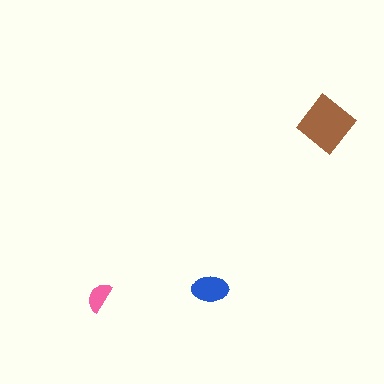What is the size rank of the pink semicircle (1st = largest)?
3rd.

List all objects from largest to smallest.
The brown diamond, the blue ellipse, the pink semicircle.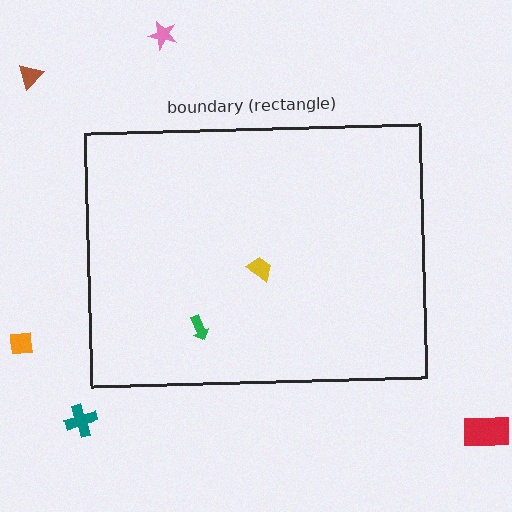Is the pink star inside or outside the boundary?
Outside.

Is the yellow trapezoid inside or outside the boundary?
Inside.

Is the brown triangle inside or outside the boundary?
Outside.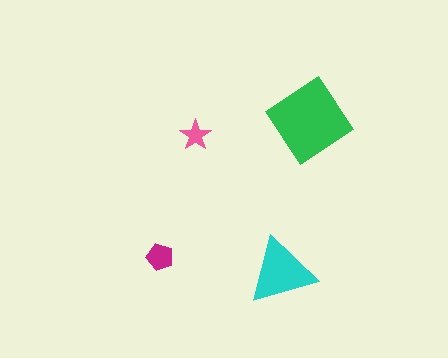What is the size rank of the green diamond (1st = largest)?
1st.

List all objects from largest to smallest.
The green diamond, the cyan triangle, the magenta pentagon, the pink star.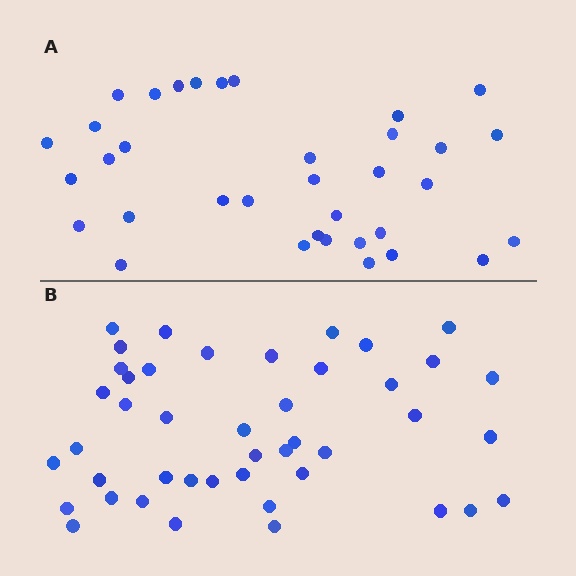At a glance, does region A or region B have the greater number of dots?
Region B (the bottom region) has more dots.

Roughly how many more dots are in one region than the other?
Region B has roughly 8 or so more dots than region A.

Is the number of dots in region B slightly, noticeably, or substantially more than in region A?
Region B has noticeably more, but not dramatically so. The ratio is roughly 1.3 to 1.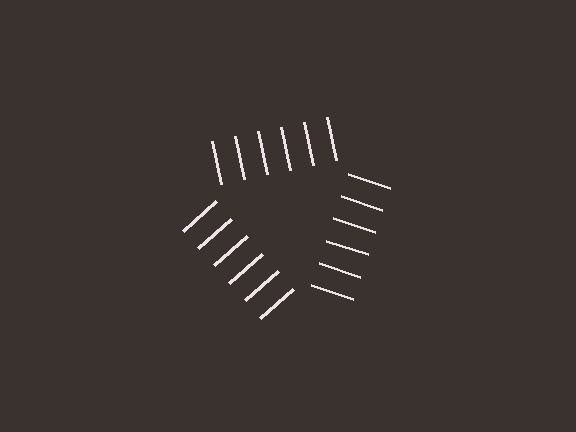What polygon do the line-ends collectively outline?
An illusory triangle — the line segments terminate on its edges but no continuous stroke is drawn.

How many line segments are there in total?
18 — 6 along each of the 3 edges.